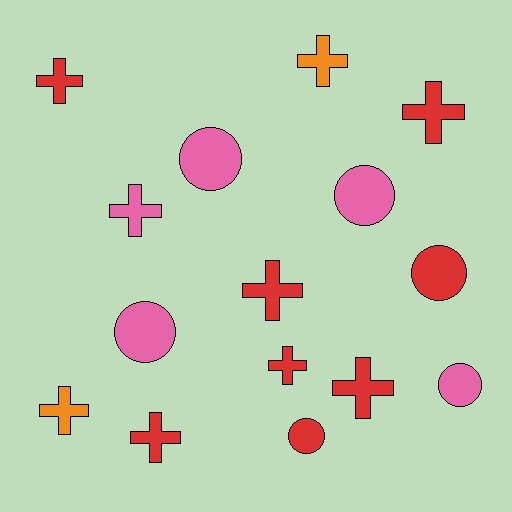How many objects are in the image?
There are 15 objects.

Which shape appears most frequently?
Cross, with 9 objects.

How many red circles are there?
There are 2 red circles.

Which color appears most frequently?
Red, with 8 objects.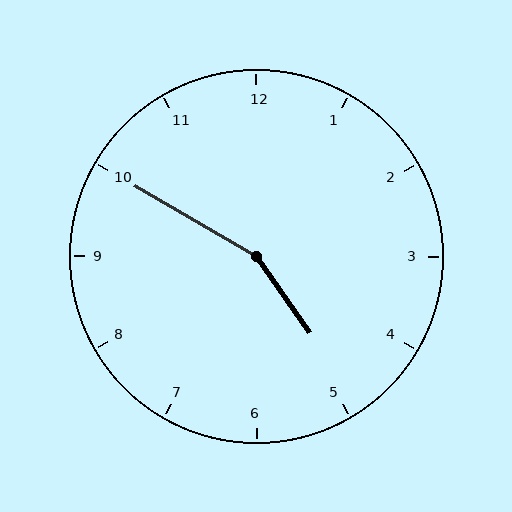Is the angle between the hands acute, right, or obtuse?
It is obtuse.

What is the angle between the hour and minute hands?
Approximately 155 degrees.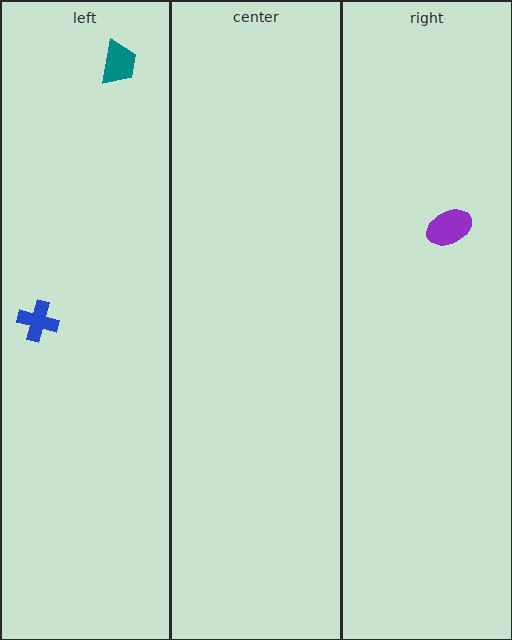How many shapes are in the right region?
1.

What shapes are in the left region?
The teal trapezoid, the blue cross.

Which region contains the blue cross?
The left region.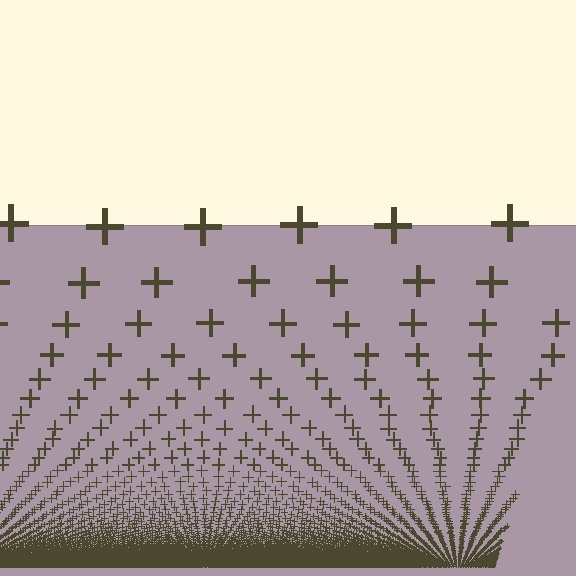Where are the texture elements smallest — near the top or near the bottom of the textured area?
Near the bottom.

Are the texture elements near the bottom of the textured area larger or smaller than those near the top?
Smaller. The gradient is inverted — elements near the bottom are smaller and denser.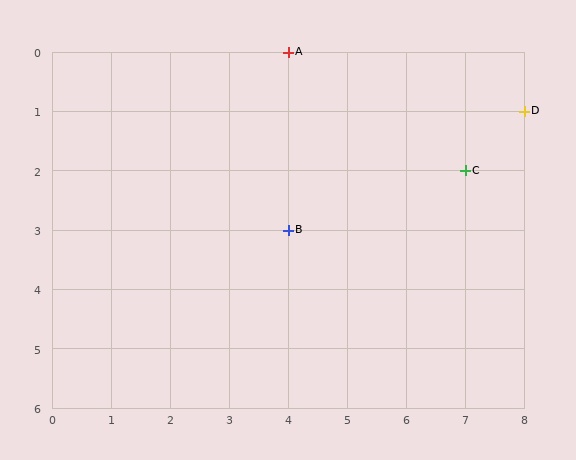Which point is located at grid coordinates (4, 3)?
Point B is at (4, 3).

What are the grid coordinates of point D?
Point D is at grid coordinates (8, 1).